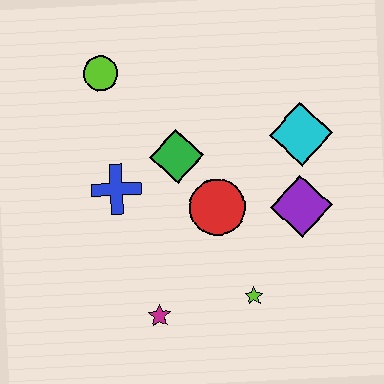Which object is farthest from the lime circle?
The lime star is farthest from the lime circle.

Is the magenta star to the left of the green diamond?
Yes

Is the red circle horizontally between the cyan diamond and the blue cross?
Yes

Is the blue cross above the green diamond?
No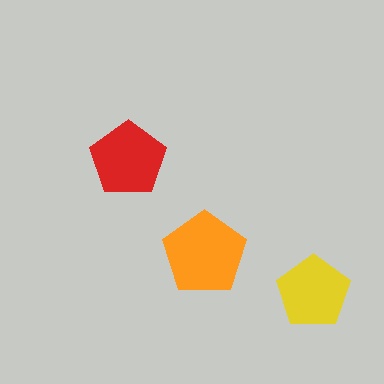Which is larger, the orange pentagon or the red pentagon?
The orange one.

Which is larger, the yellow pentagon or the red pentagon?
The red one.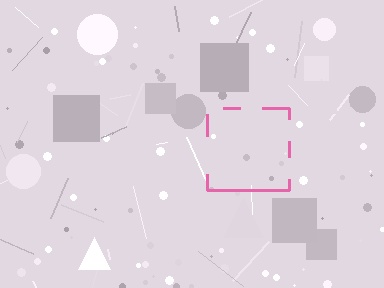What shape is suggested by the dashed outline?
The dashed outline suggests a square.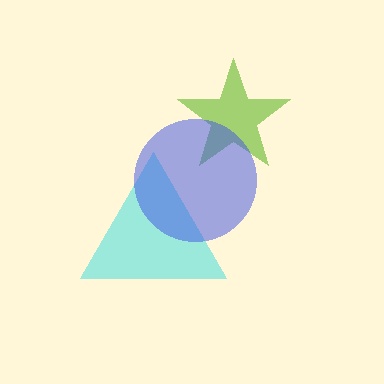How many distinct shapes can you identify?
There are 3 distinct shapes: a lime star, a cyan triangle, a blue circle.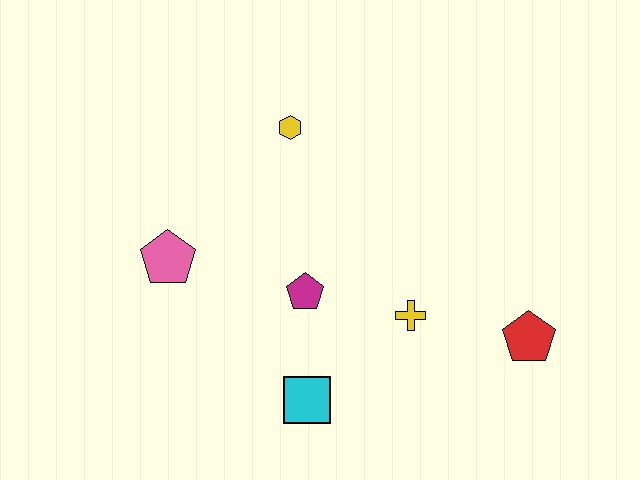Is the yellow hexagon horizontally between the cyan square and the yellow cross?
No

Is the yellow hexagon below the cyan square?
No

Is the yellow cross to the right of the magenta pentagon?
Yes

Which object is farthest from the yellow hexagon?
The red pentagon is farthest from the yellow hexagon.